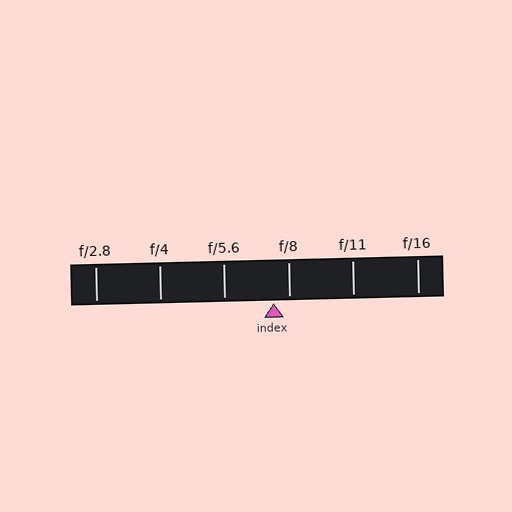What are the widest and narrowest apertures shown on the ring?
The widest aperture shown is f/2.8 and the narrowest is f/16.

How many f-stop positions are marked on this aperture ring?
There are 6 f-stop positions marked.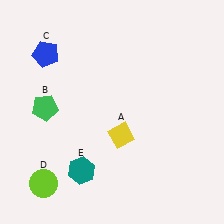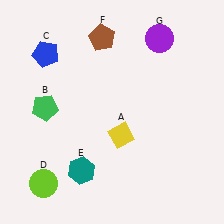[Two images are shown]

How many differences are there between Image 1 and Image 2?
There are 2 differences between the two images.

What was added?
A brown pentagon (F), a purple circle (G) were added in Image 2.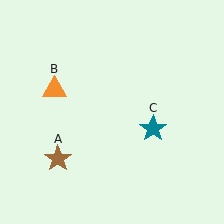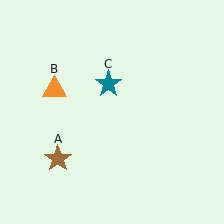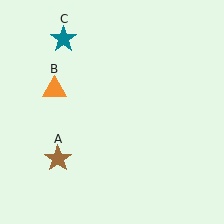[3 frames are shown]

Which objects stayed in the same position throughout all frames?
Brown star (object A) and orange triangle (object B) remained stationary.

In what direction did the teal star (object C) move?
The teal star (object C) moved up and to the left.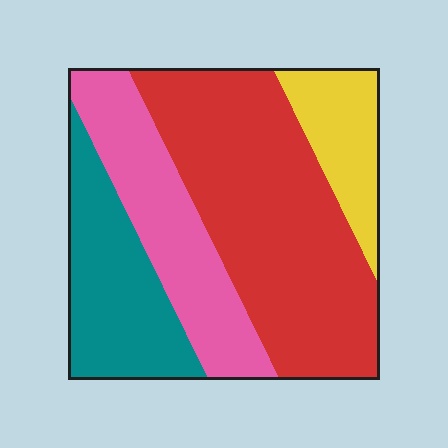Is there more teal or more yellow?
Teal.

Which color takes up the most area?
Red, at roughly 45%.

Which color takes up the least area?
Yellow, at roughly 10%.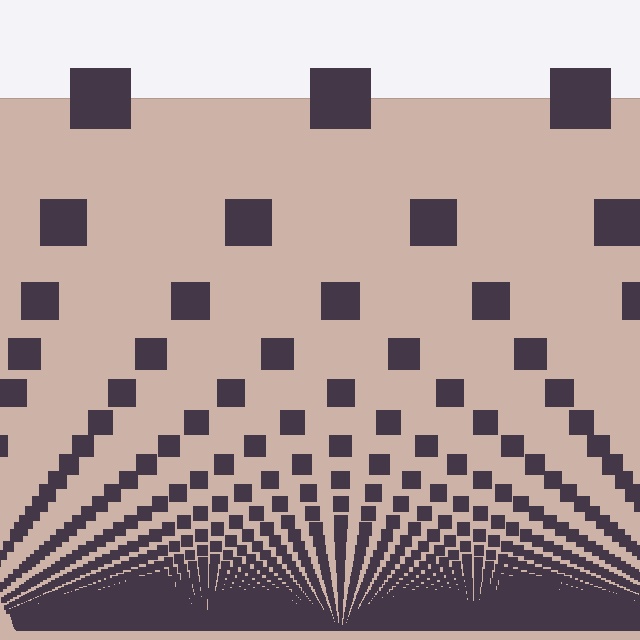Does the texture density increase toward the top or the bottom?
Density increases toward the bottom.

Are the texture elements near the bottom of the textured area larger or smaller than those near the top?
Smaller. The gradient is inverted — elements near the bottom are smaller and denser.